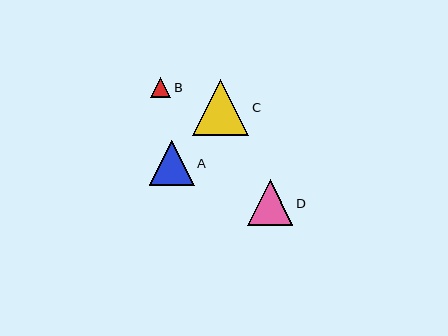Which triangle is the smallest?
Triangle B is the smallest with a size of approximately 21 pixels.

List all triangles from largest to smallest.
From largest to smallest: C, D, A, B.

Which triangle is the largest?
Triangle C is the largest with a size of approximately 57 pixels.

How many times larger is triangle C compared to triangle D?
Triangle C is approximately 1.2 times the size of triangle D.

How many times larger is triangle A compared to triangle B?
Triangle A is approximately 2.2 times the size of triangle B.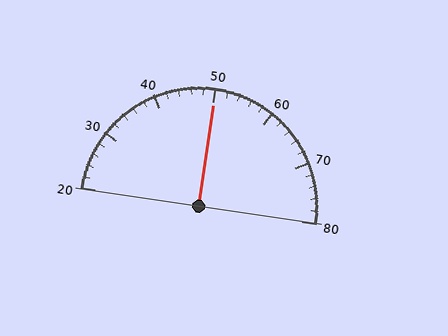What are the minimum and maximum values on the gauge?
The gauge ranges from 20 to 80.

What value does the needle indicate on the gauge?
The needle indicates approximately 50.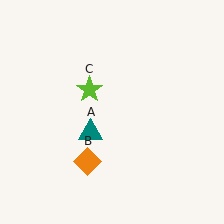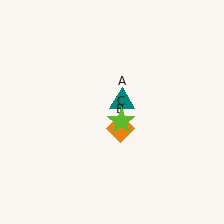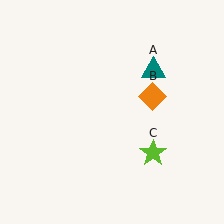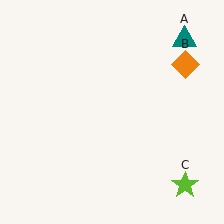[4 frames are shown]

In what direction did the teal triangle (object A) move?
The teal triangle (object A) moved up and to the right.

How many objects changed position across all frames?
3 objects changed position: teal triangle (object A), orange diamond (object B), lime star (object C).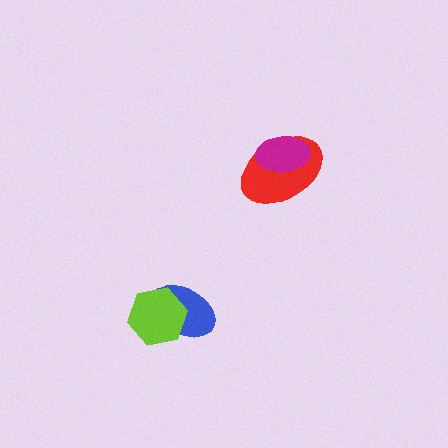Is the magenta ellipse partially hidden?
No, no other shape covers it.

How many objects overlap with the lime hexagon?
1 object overlaps with the lime hexagon.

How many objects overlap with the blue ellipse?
1 object overlaps with the blue ellipse.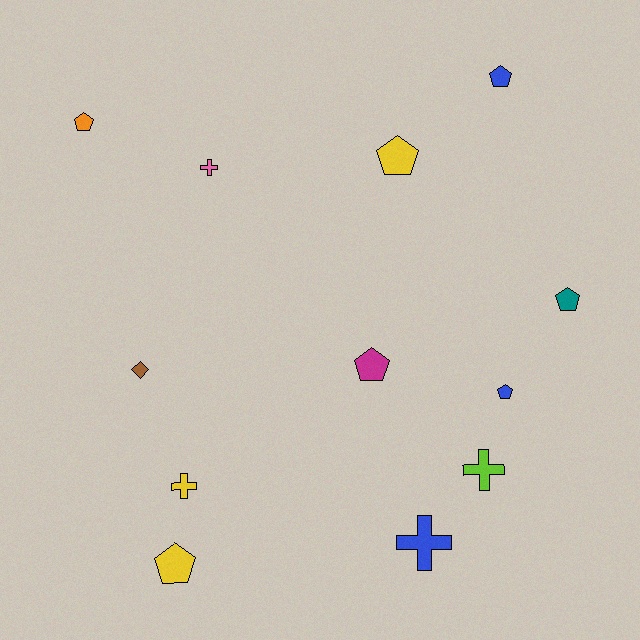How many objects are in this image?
There are 12 objects.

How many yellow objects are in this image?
There are 3 yellow objects.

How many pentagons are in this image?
There are 7 pentagons.